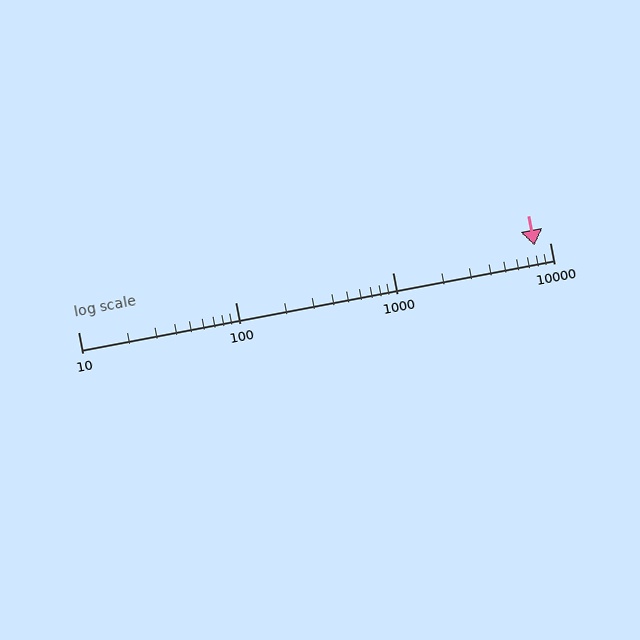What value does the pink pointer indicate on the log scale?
The pointer indicates approximately 8000.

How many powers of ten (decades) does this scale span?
The scale spans 3 decades, from 10 to 10000.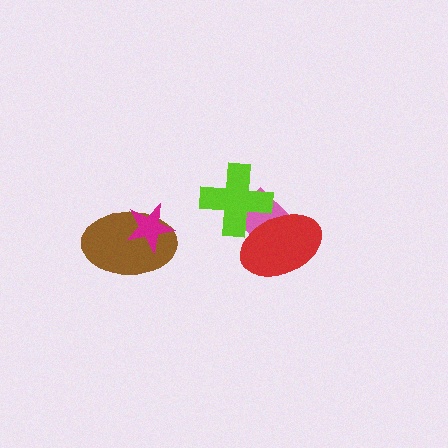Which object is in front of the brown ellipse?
The magenta star is in front of the brown ellipse.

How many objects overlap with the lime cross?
2 objects overlap with the lime cross.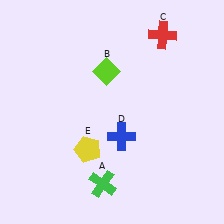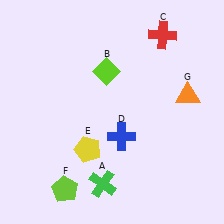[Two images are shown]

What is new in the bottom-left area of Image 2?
A lime pentagon (F) was added in the bottom-left area of Image 2.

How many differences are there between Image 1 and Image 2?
There are 2 differences between the two images.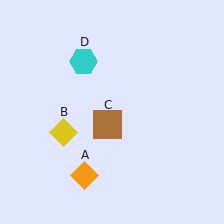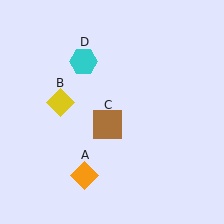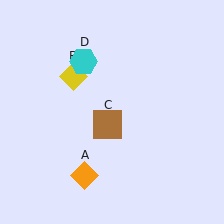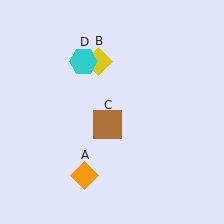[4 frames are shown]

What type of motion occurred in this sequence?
The yellow diamond (object B) rotated clockwise around the center of the scene.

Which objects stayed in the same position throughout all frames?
Orange diamond (object A) and brown square (object C) and cyan hexagon (object D) remained stationary.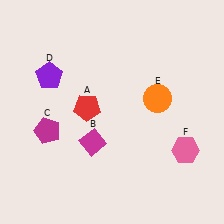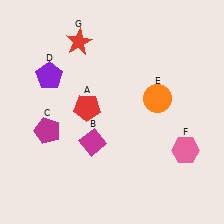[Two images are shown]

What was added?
A red star (G) was added in Image 2.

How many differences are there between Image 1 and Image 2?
There is 1 difference between the two images.